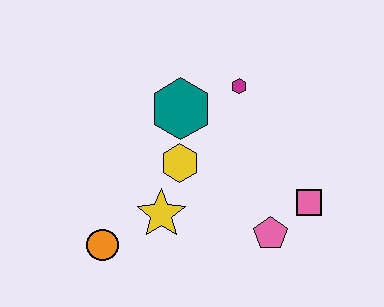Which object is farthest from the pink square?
The orange circle is farthest from the pink square.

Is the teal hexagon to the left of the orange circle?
No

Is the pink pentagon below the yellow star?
Yes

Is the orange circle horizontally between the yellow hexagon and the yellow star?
No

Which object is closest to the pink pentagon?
The pink square is closest to the pink pentagon.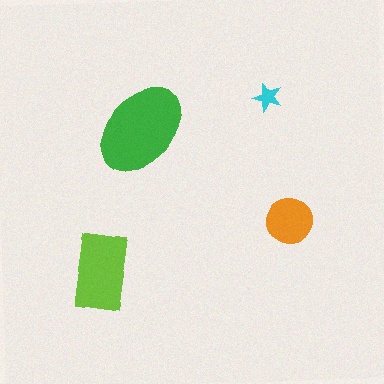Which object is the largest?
The green ellipse.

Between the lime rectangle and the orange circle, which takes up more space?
The lime rectangle.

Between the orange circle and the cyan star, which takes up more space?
The orange circle.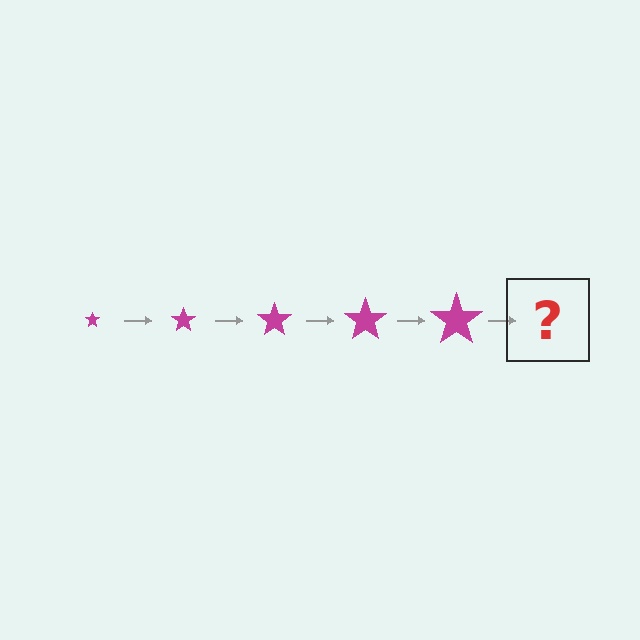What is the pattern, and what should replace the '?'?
The pattern is that the star gets progressively larger each step. The '?' should be a magenta star, larger than the previous one.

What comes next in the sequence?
The next element should be a magenta star, larger than the previous one.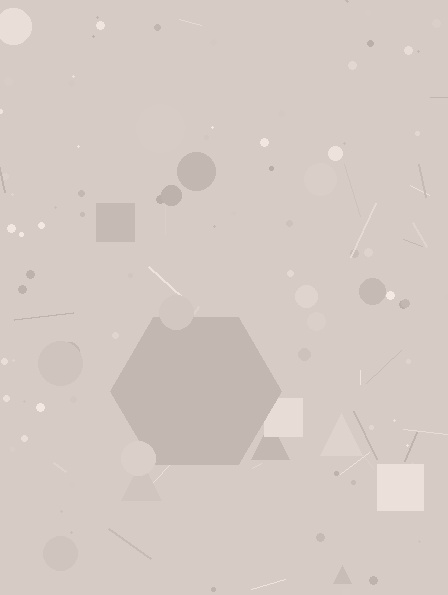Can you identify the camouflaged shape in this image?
The camouflaged shape is a hexagon.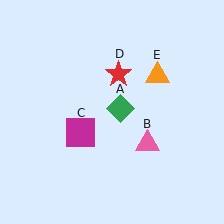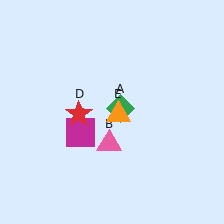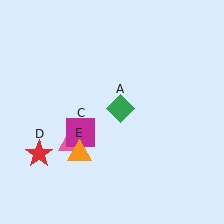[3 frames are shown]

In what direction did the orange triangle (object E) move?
The orange triangle (object E) moved down and to the left.